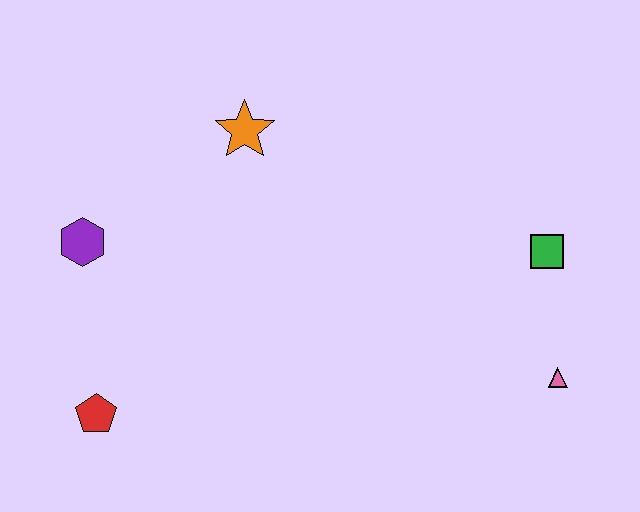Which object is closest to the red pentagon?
The purple hexagon is closest to the red pentagon.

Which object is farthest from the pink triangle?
The purple hexagon is farthest from the pink triangle.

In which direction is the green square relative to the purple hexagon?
The green square is to the right of the purple hexagon.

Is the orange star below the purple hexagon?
No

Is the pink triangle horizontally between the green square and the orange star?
No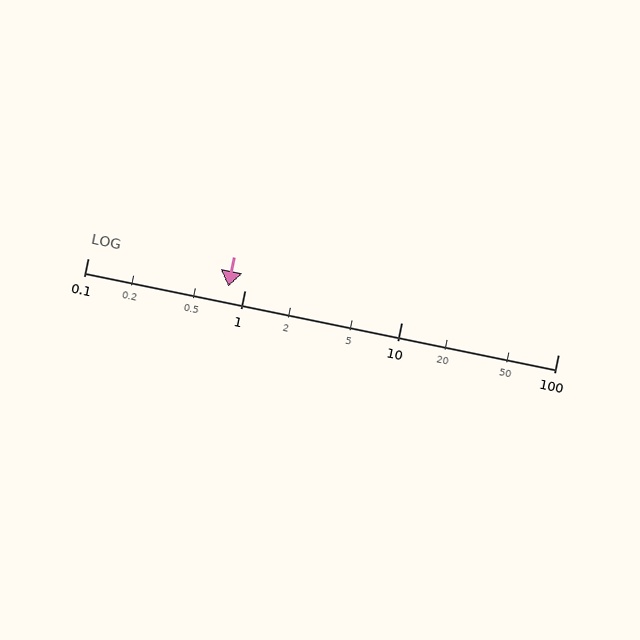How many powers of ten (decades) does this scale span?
The scale spans 3 decades, from 0.1 to 100.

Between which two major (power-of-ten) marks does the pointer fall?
The pointer is between 0.1 and 1.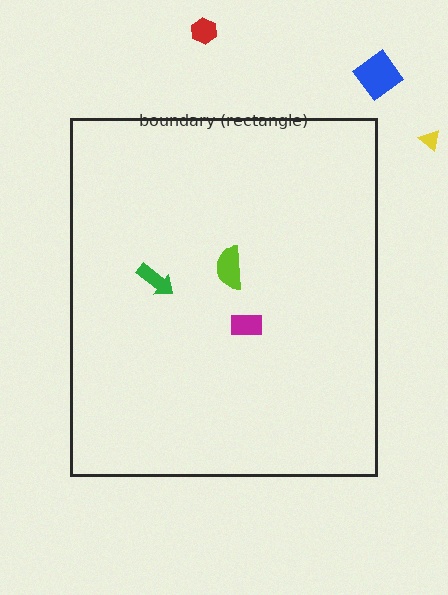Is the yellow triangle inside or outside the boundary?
Outside.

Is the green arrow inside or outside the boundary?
Inside.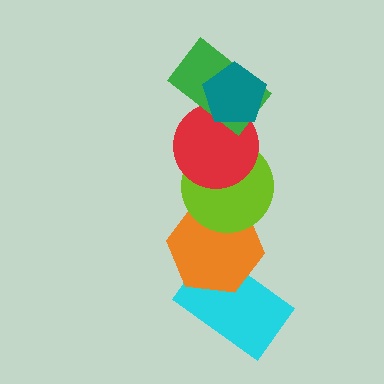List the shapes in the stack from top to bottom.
From top to bottom: the teal pentagon, the green rectangle, the red circle, the lime circle, the orange hexagon, the cyan rectangle.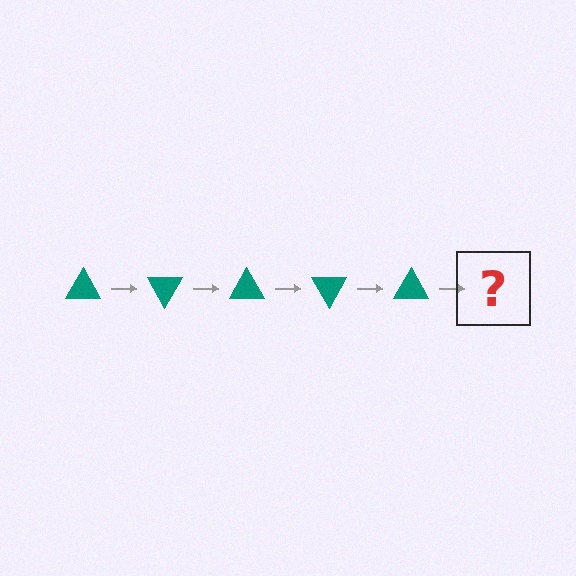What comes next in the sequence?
The next element should be a teal triangle rotated 300 degrees.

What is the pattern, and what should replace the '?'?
The pattern is that the triangle rotates 60 degrees each step. The '?' should be a teal triangle rotated 300 degrees.